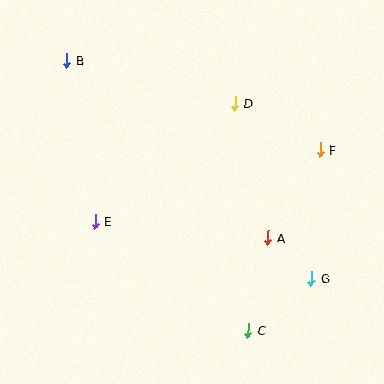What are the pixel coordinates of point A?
Point A is at (268, 238).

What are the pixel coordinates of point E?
Point E is at (95, 222).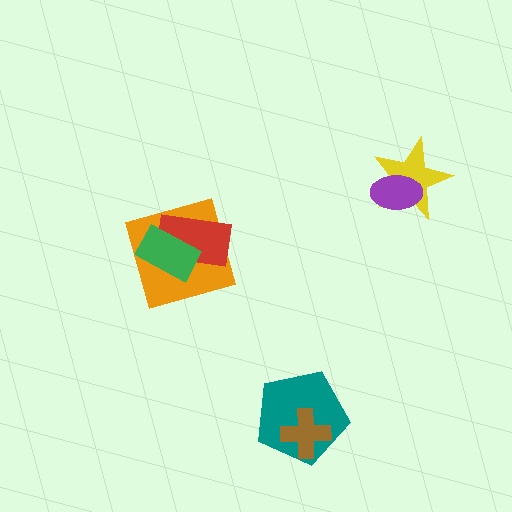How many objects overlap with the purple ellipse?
1 object overlaps with the purple ellipse.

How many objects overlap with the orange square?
2 objects overlap with the orange square.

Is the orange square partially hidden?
Yes, it is partially covered by another shape.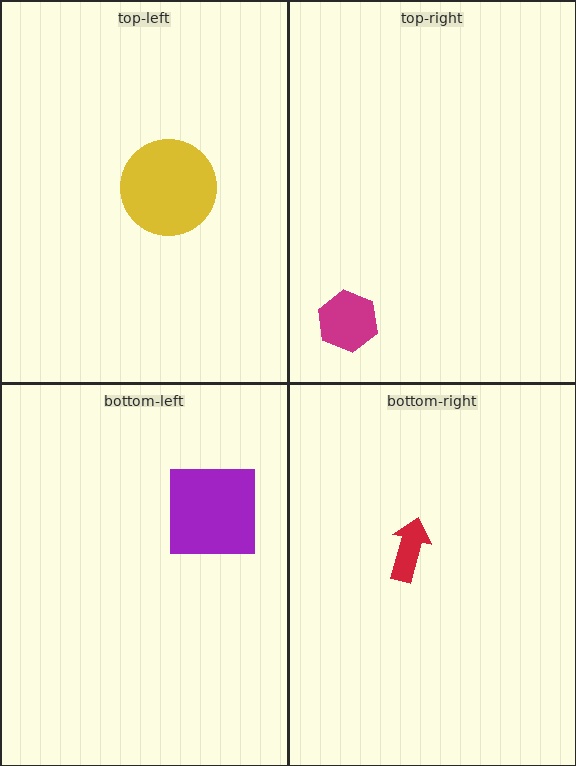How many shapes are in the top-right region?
1.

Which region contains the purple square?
The bottom-left region.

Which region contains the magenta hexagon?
The top-right region.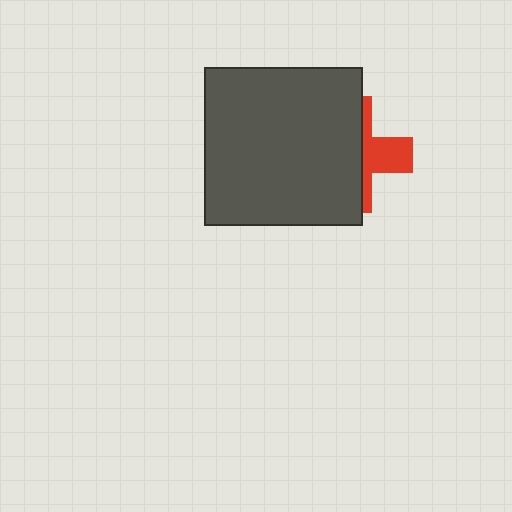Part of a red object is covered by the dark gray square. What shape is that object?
It is a cross.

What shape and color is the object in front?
The object in front is a dark gray square.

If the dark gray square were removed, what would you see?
You would see the complete red cross.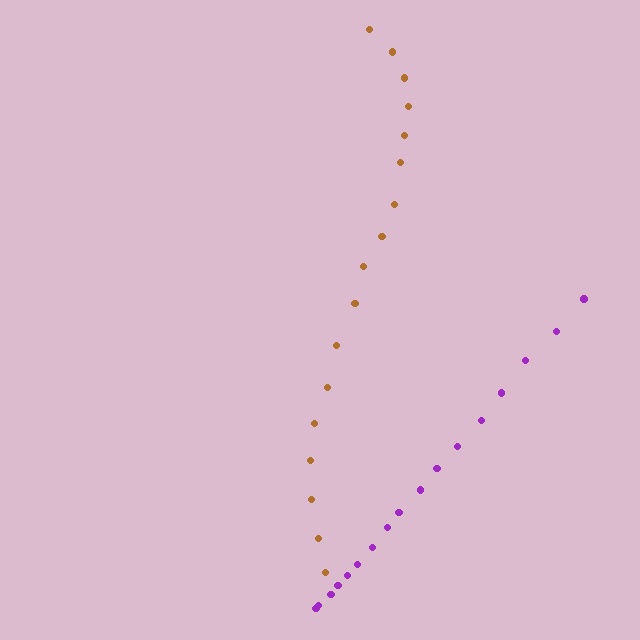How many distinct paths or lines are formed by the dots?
There are 2 distinct paths.